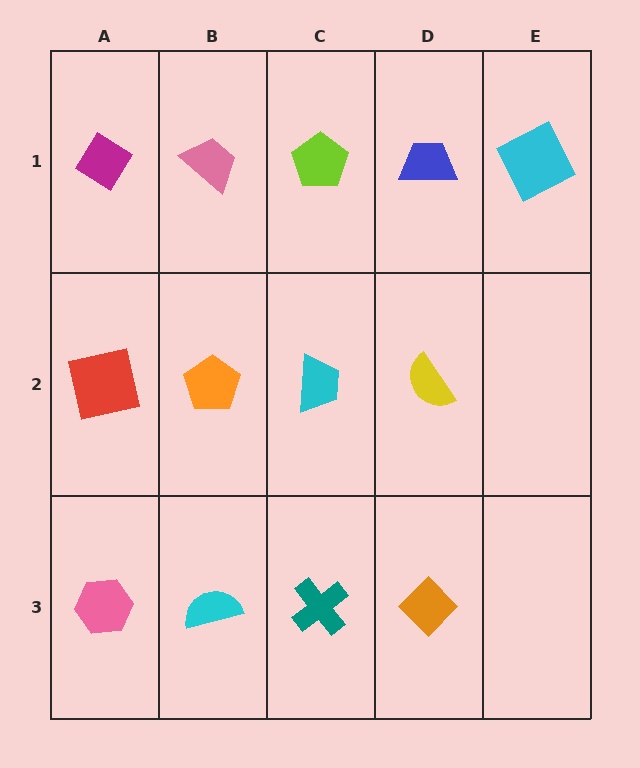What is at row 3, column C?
A teal cross.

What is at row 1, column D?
A blue trapezoid.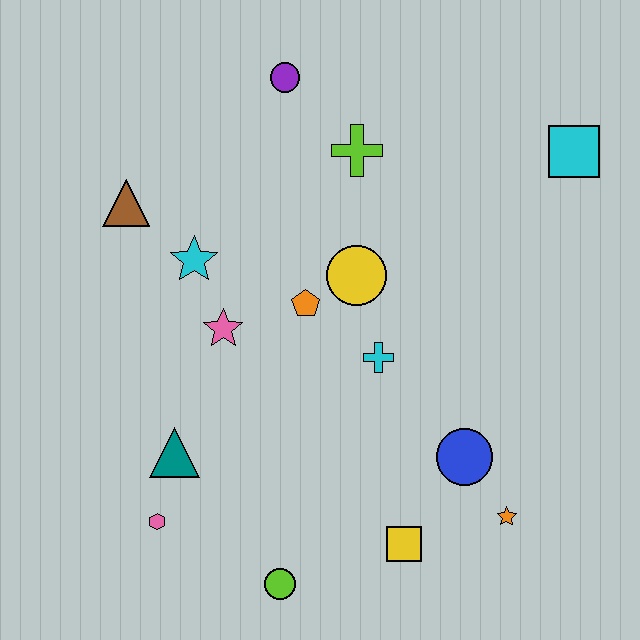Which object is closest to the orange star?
The blue circle is closest to the orange star.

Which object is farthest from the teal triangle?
The cyan square is farthest from the teal triangle.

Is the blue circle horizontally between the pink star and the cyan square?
Yes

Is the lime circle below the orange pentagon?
Yes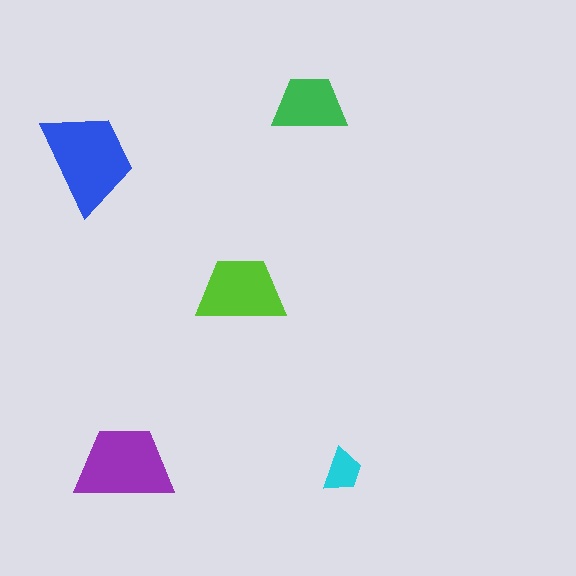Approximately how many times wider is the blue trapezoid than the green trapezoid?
About 1.5 times wider.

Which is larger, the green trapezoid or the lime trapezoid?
The lime one.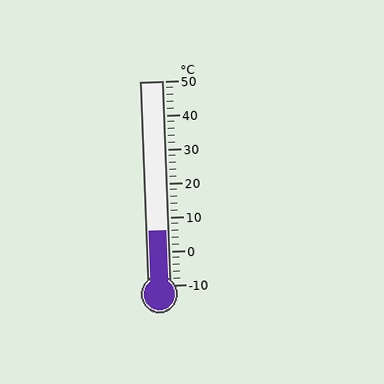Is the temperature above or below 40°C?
The temperature is below 40°C.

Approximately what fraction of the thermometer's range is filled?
The thermometer is filled to approximately 25% of its range.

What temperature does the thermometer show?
The thermometer shows approximately 6°C.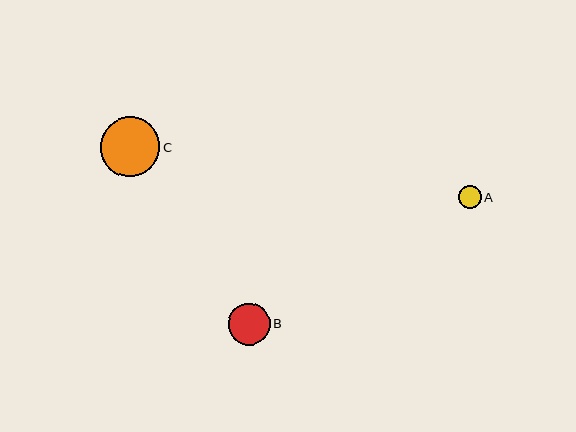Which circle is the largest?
Circle C is the largest with a size of approximately 60 pixels.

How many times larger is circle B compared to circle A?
Circle B is approximately 1.8 times the size of circle A.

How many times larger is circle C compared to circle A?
Circle C is approximately 2.6 times the size of circle A.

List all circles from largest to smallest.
From largest to smallest: C, B, A.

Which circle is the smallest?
Circle A is the smallest with a size of approximately 23 pixels.